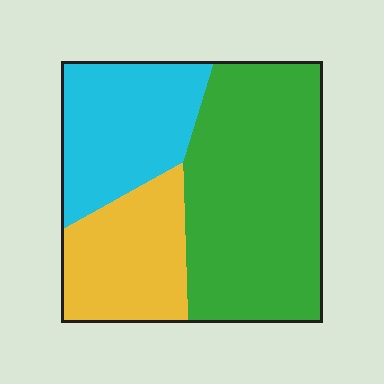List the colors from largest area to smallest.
From largest to smallest: green, cyan, yellow.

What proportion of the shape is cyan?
Cyan takes up about one quarter (1/4) of the shape.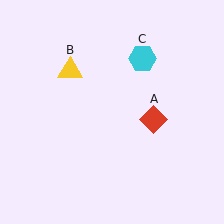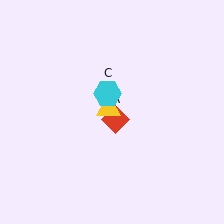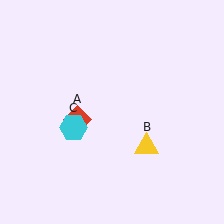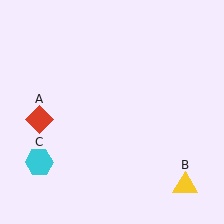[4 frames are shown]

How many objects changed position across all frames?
3 objects changed position: red diamond (object A), yellow triangle (object B), cyan hexagon (object C).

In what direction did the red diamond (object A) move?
The red diamond (object A) moved left.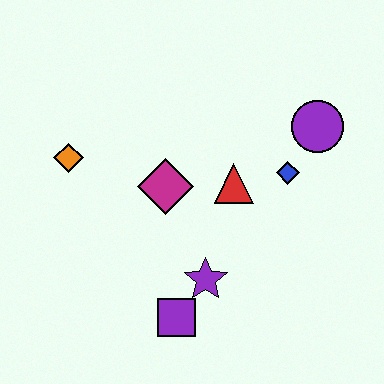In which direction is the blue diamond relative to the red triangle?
The blue diamond is to the right of the red triangle.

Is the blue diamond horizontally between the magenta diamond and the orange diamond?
No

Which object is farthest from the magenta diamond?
The purple circle is farthest from the magenta diamond.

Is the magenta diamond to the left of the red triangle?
Yes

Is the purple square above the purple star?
No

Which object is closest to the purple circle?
The blue diamond is closest to the purple circle.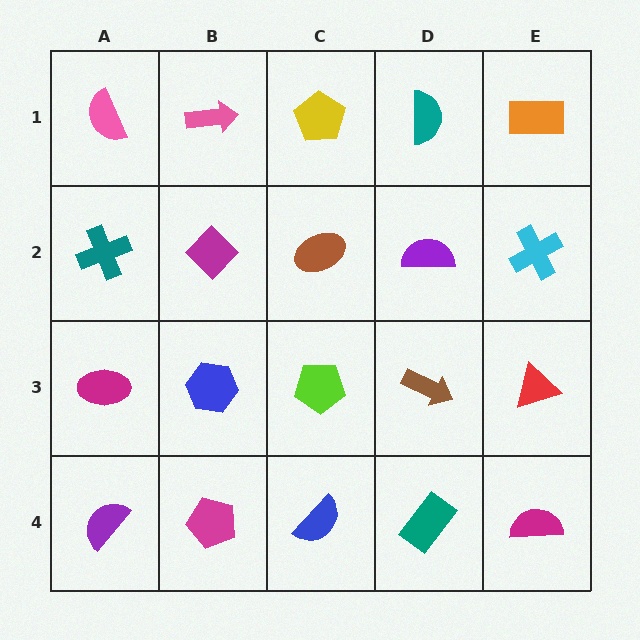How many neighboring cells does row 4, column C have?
3.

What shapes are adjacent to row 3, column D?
A purple semicircle (row 2, column D), a teal rectangle (row 4, column D), a lime pentagon (row 3, column C), a red triangle (row 3, column E).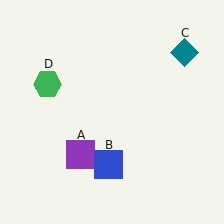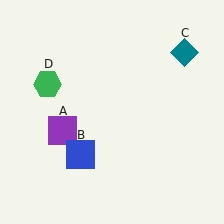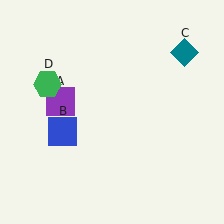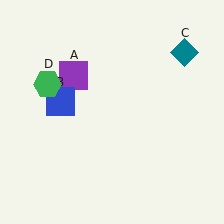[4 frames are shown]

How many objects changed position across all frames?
2 objects changed position: purple square (object A), blue square (object B).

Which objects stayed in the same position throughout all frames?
Teal diamond (object C) and green hexagon (object D) remained stationary.